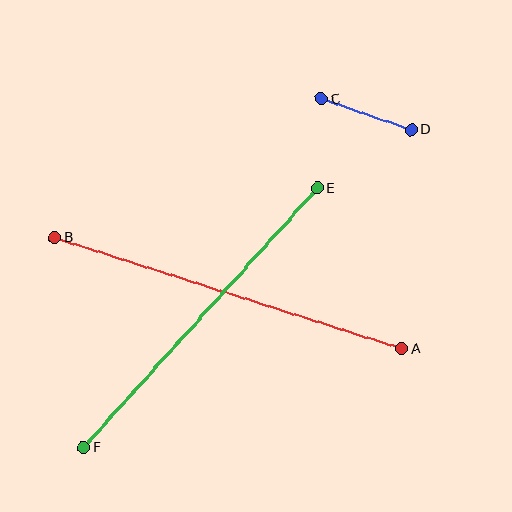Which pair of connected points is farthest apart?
Points A and B are farthest apart.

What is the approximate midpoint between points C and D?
The midpoint is at approximately (366, 114) pixels.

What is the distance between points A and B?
The distance is approximately 364 pixels.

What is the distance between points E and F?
The distance is approximately 349 pixels.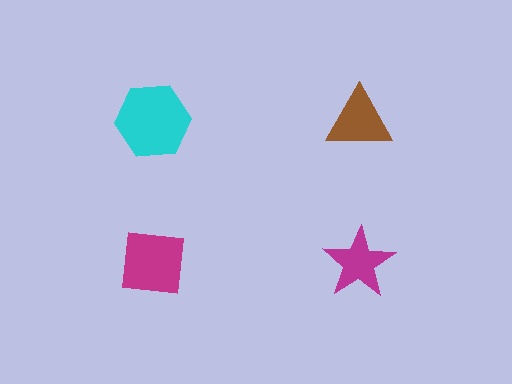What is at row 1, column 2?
A brown triangle.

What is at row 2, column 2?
A magenta star.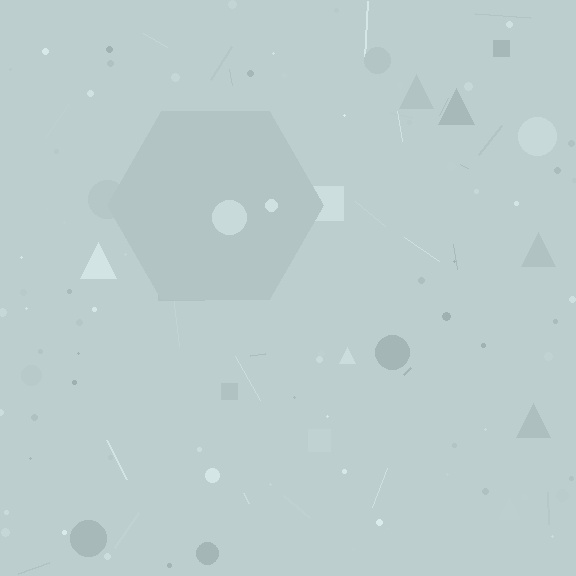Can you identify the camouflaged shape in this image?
The camouflaged shape is a hexagon.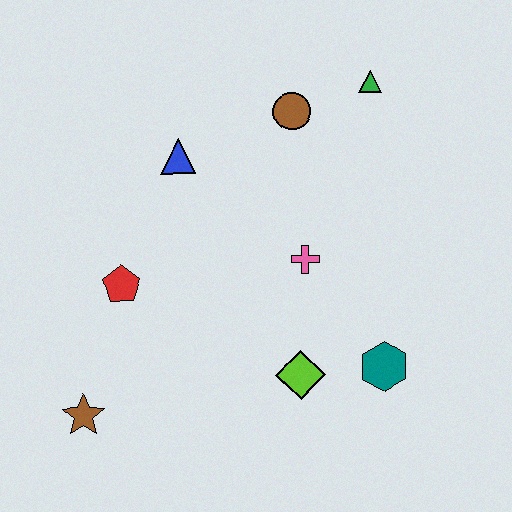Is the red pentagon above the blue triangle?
No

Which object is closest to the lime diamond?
The teal hexagon is closest to the lime diamond.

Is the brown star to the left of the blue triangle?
Yes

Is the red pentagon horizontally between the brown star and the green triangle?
Yes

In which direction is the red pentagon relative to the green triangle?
The red pentagon is to the left of the green triangle.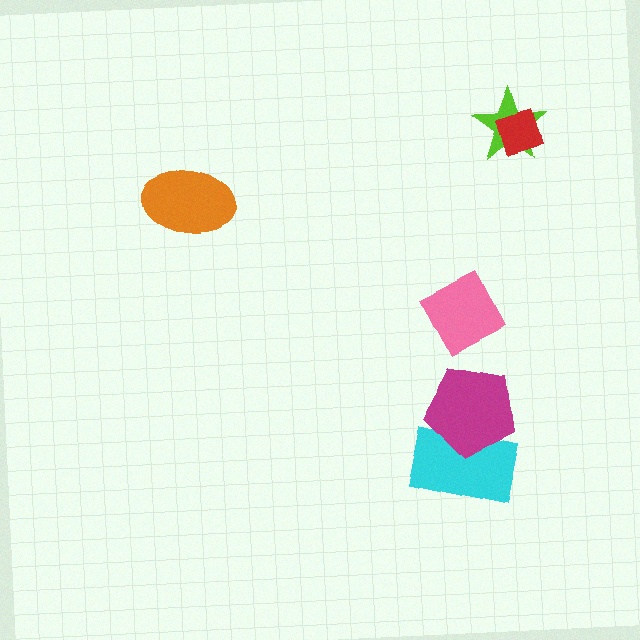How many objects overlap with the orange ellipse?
0 objects overlap with the orange ellipse.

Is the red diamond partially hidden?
No, no other shape covers it.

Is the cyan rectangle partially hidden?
Yes, it is partially covered by another shape.